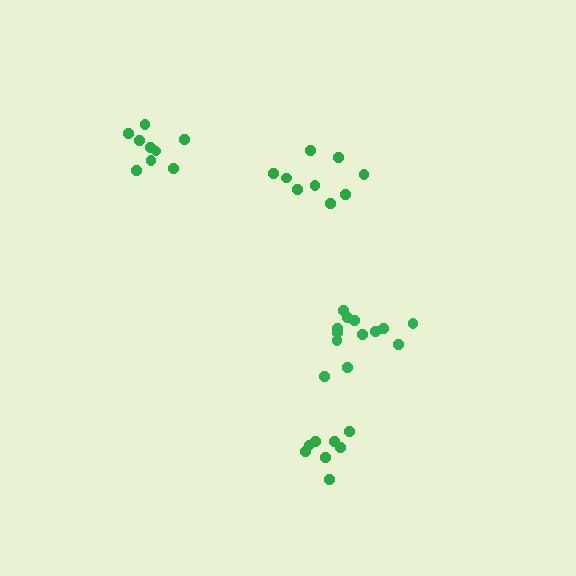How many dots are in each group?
Group 1: 8 dots, Group 2: 9 dots, Group 3: 9 dots, Group 4: 13 dots (39 total).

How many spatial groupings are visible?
There are 4 spatial groupings.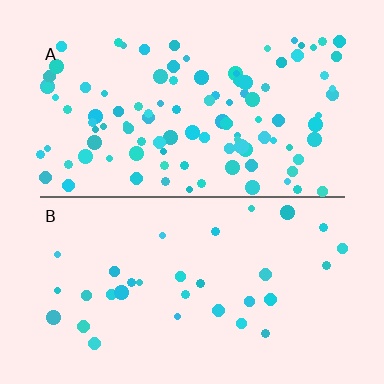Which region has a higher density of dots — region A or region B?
A (the top).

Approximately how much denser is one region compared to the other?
Approximately 3.3× — region A over region B.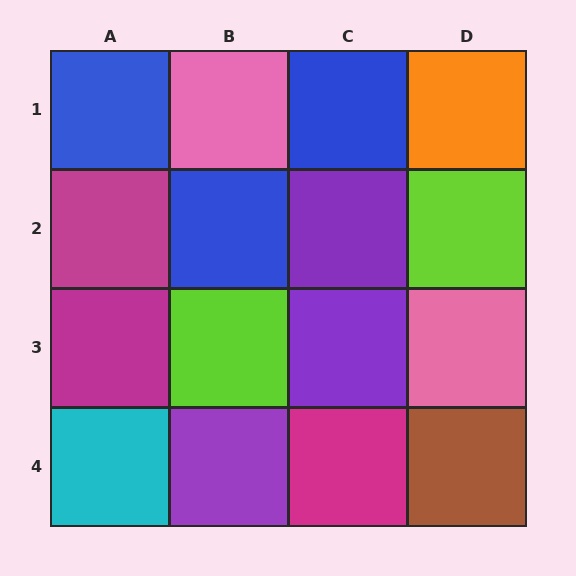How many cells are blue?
3 cells are blue.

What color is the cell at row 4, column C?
Magenta.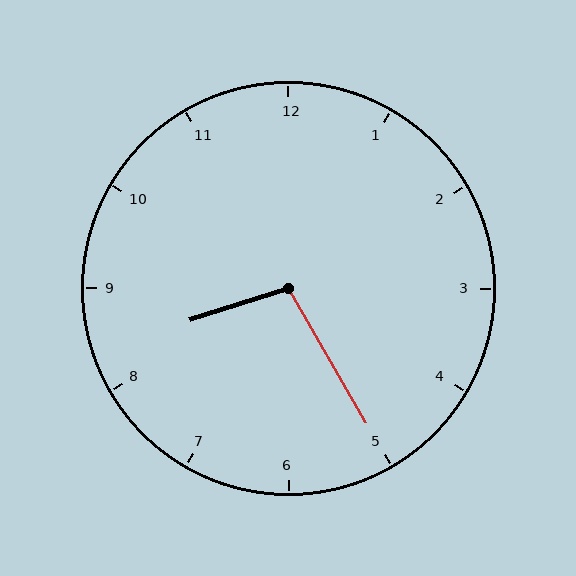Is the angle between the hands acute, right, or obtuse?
It is obtuse.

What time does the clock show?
8:25.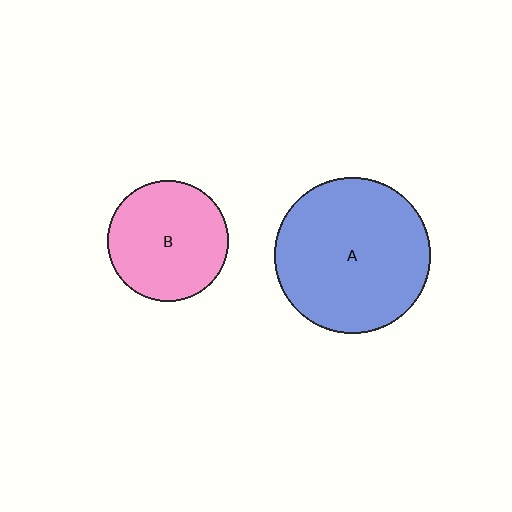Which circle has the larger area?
Circle A (blue).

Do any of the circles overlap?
No, none of the circles overlap.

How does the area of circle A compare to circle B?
Approximately 1.7 times.